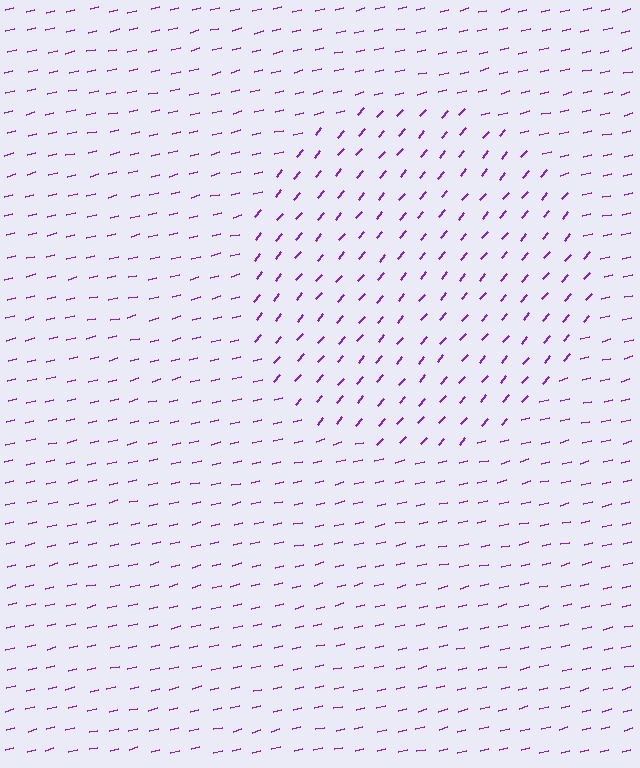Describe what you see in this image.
The image is filled with small purple line segments. A circle region in the image has lines oriented differently from the surrounding lines, creating a visible texture boundary.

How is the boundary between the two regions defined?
The boundary is defined purely by a change in line orientation (approximately 35 degrees difference). All lines are the same color and thickness.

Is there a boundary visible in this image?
Yes, there is a texture boundary formed by a change in line orientation.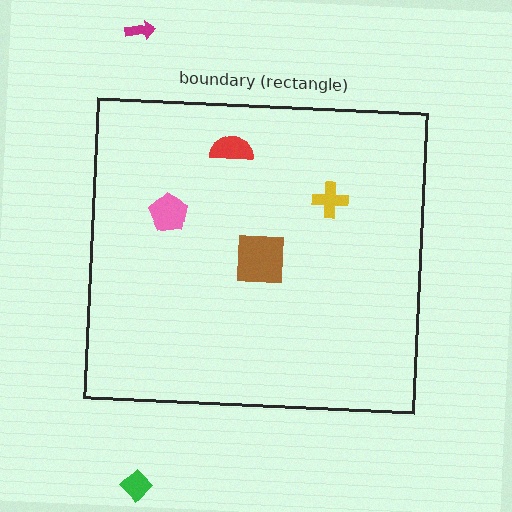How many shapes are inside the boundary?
4 inside, 2 outside.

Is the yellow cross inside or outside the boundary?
Inside.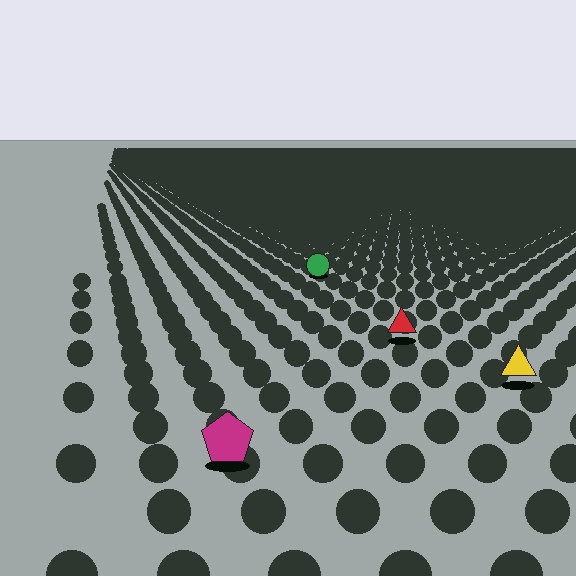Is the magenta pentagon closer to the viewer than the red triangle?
Yes. The magenta pentagon is closer — you can tell from the texture gradient: the ground texture is coarser near it.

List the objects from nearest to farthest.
From nearest to farthest: the magenta pentagon, the yellow triangle, the red triangle, the green circle.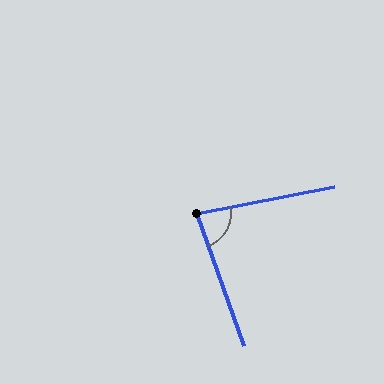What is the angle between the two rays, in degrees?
Approximately 81 degrees.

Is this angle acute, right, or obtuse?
It is acute.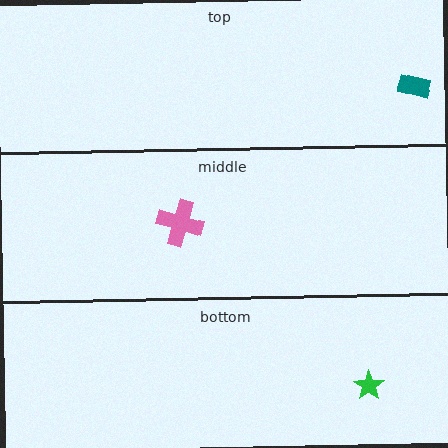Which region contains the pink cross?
The middle region.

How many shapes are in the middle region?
1.